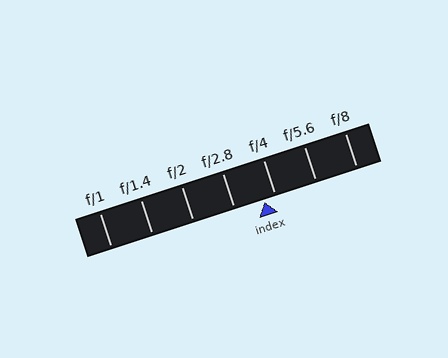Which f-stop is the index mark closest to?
The index mark is closest to f/4.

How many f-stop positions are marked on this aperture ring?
There are 7 f-stop positions marked.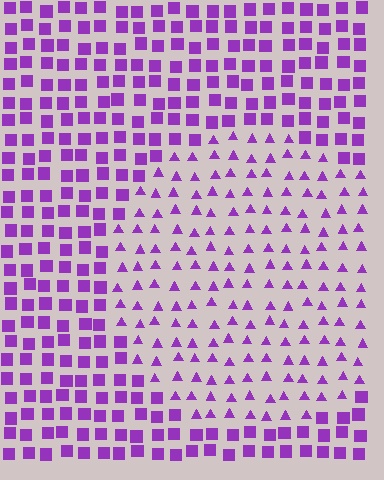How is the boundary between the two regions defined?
The boundary is defined by a change in element shape: triangles inside vs. squares outside. All elements share the same color and spacing.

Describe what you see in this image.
The image is filled with small purple elements arranged in a uniform grid. A circle-shaped region contains triangles, while the surrounding area contains squares. The boundary is defined purely by the change in element shape.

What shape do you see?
I see a circle.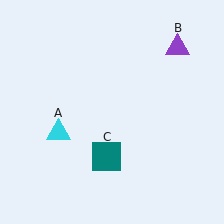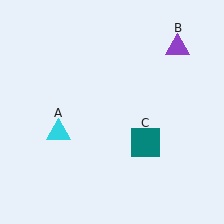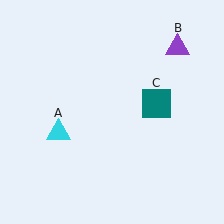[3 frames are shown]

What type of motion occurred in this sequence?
The teal square (object C) rotated counterclockwise around the center of the scene.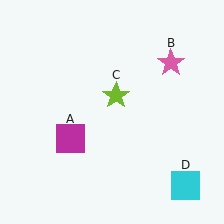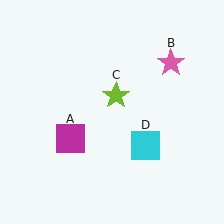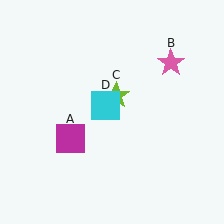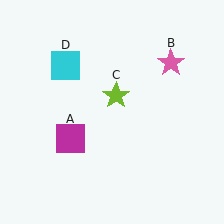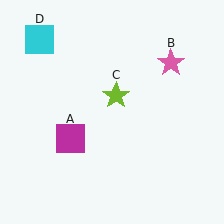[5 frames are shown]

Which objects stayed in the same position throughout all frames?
Magenta square (object A) and pink star (object B) and lime star (object C) remained stationary.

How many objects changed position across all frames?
1 object changed position: cyan square (object D).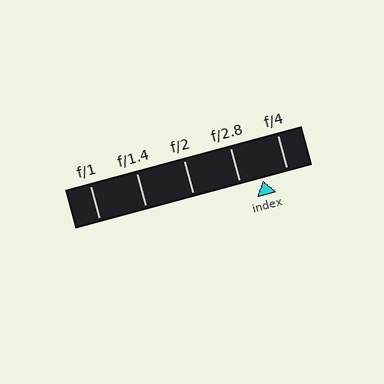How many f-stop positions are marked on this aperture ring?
There are 5 f-stop positions marked.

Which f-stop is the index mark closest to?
The index mark is closest to f/2.8.